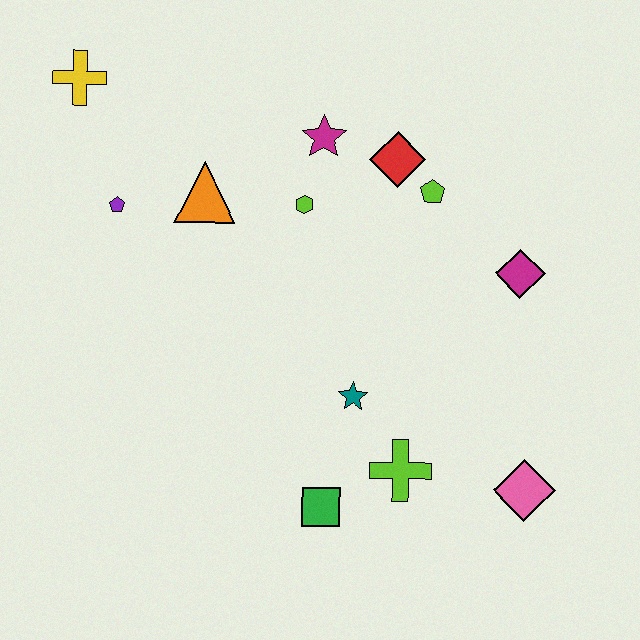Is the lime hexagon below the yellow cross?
Yes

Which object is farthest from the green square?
The yellow cross is farthest from the green square.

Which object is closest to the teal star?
The lime cross is closest to the teal star.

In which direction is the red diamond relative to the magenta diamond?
The red diamond is to the left of the magenta diamond.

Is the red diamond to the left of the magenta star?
No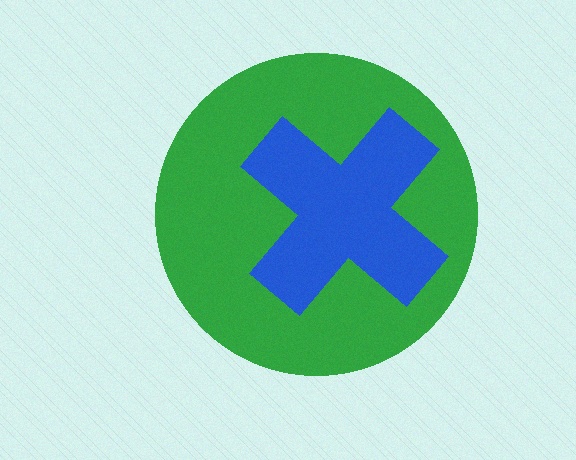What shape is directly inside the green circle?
The blue cross.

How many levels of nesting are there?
2.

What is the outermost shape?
The green circle.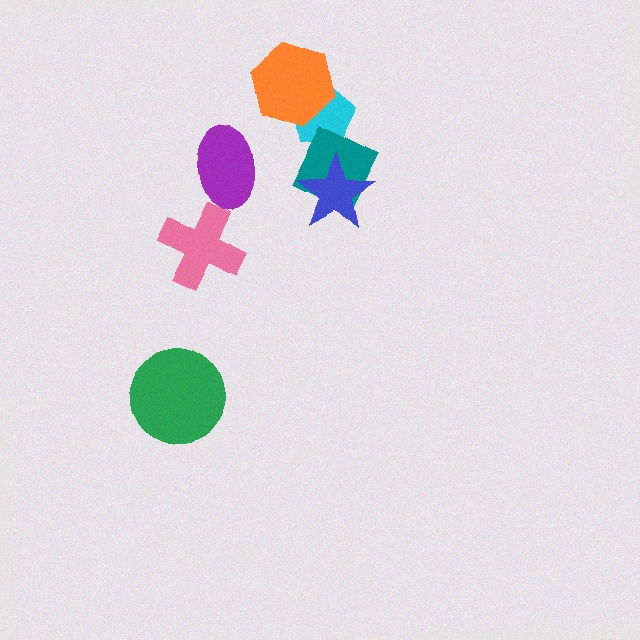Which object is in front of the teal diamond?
The blue star is in front of the teal diamond.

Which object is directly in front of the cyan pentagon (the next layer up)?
The orange hexagon is directly in front of the cyan pentagon.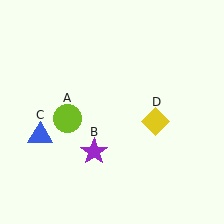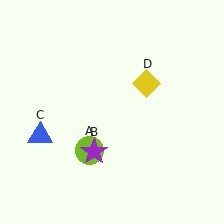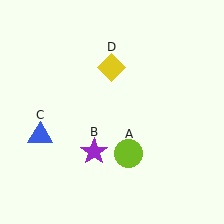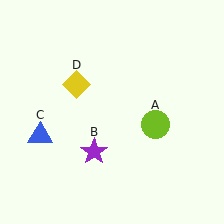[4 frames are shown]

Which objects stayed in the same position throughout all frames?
Purple star (object B) and blue triangle (object C) remained stationary.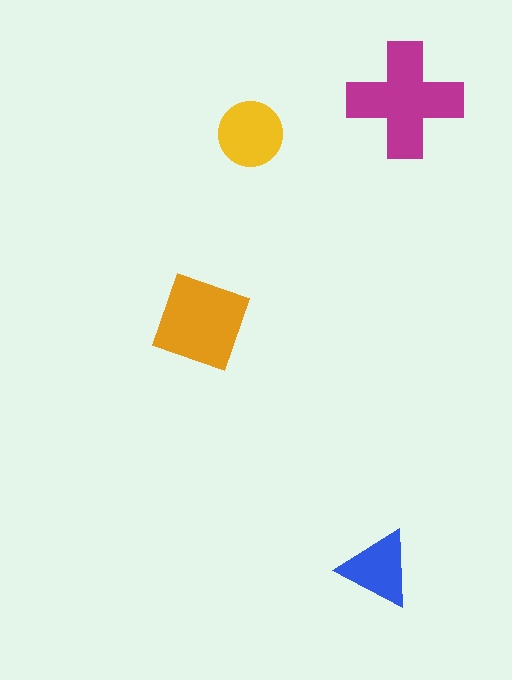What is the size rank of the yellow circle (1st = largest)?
3rd.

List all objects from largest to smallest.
The magenta cross, the orange diamond, the yellow circle, the blue triangle.